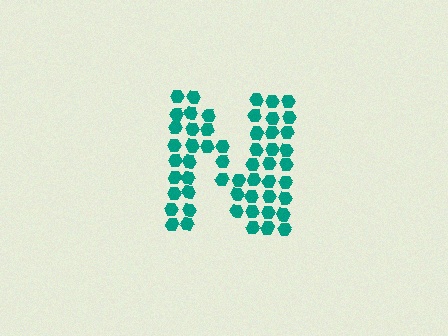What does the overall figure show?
The overall figure shows the letter N.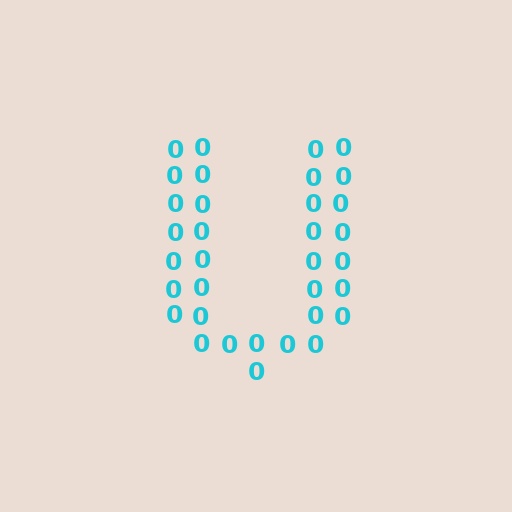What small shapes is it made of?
It is made of small digit 0's.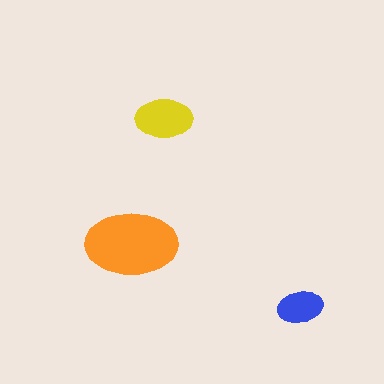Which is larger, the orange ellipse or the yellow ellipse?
The orange one.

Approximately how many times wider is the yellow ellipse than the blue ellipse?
About 1.5 times wider.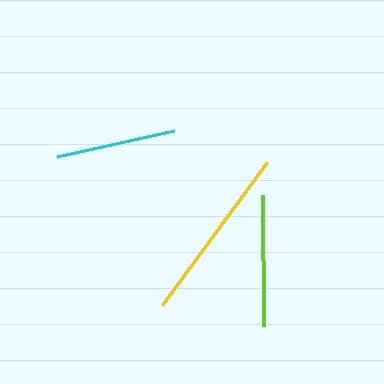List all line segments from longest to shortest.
From longest to shortest: yellow, lime, cyan.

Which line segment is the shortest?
The cyan line is the shortest at approximately 120 pixels.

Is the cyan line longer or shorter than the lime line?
The lime line is longer than the cyan line.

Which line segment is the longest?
The yellow line is the longest at approximately 177 pixels.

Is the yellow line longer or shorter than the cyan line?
The yellow line is longer than the cyan line.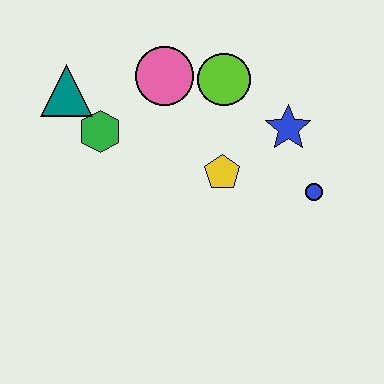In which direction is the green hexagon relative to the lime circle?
The green hexagon is to the left of the lime circle.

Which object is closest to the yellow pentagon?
The blue star is closest to the yellow pentagon.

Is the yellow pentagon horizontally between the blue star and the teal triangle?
Yes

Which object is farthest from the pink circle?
The blue circle is farthest from the pink circle.